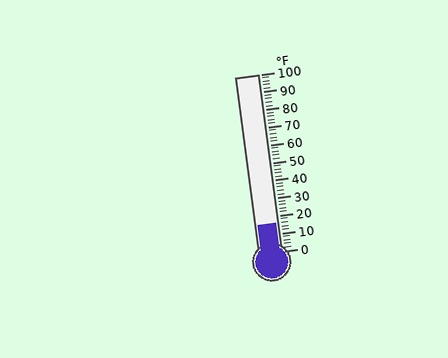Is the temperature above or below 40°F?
The temperature is below 40°F.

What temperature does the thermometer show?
The thermometer shows approximately 16°F.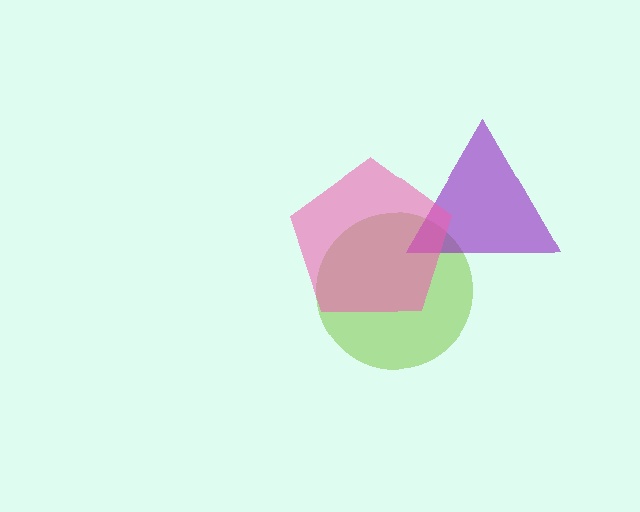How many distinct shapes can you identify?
There are 3 distinct shapes: a lime circle, a purple triangle, a pink pentagon.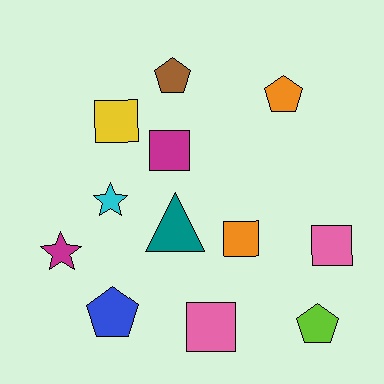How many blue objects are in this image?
There is 1 blue object.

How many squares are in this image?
There are 5 squares.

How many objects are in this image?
There are 12 objects.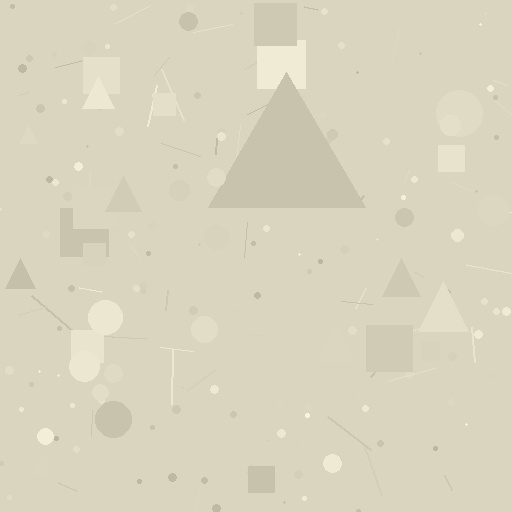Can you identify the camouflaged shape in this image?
The camouflaged shape is a triangle.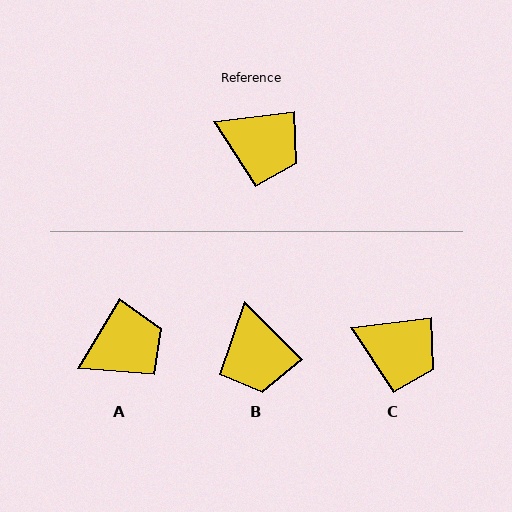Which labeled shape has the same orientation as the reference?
C.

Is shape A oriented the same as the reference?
No, it is off by about 53 degrees.